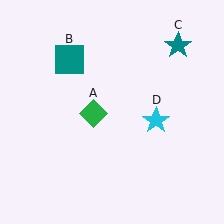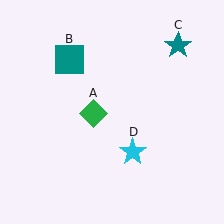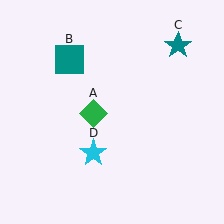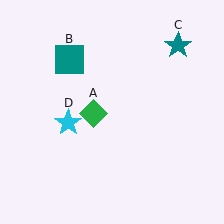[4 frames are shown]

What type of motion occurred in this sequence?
The cyan star (object D) rotated clockwise around the center of the scene.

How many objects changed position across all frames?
1 object changed position: cyan star (object D).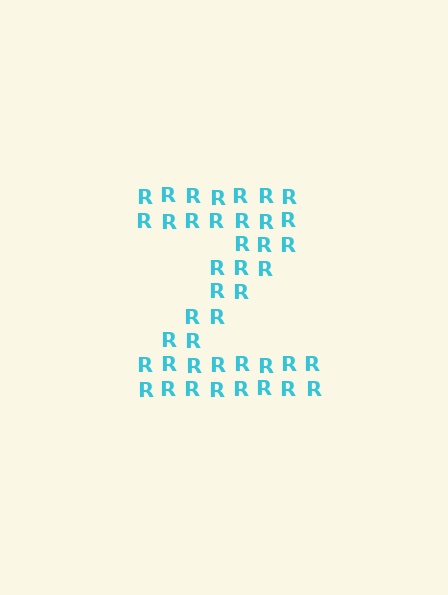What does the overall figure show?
The overall figure shows the letter Z.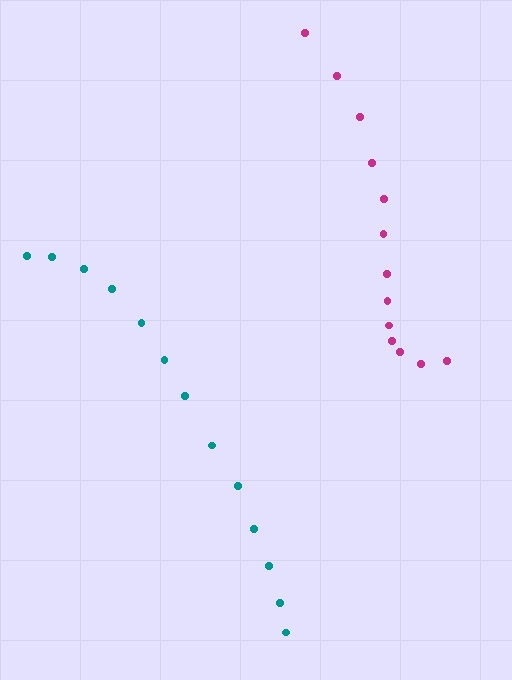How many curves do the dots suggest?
There are 2 distinct paths.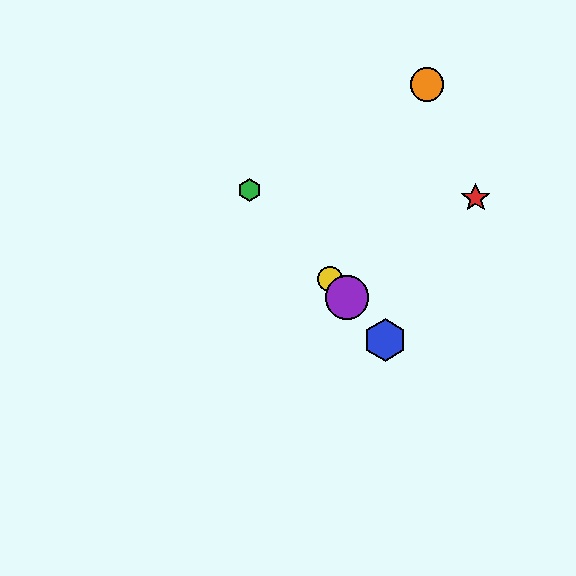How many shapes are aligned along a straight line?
4 shapes (the blue hexagon, the green hexagon, the yellow circle, the purple circle) are aligned along a straight line.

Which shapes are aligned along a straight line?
The blue hexagon, the green hexagon, the yellow circle, the purple circle are aligned along a straight line.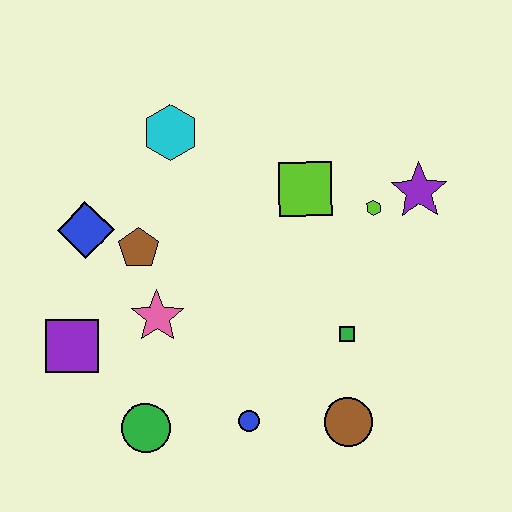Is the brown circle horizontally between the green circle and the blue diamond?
No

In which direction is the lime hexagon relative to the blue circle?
The lime hexagon is above the blue circle.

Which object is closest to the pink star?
The brown pentagon is closest to the pink star.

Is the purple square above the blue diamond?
No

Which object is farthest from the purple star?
The purple square is farthest from the purple star.